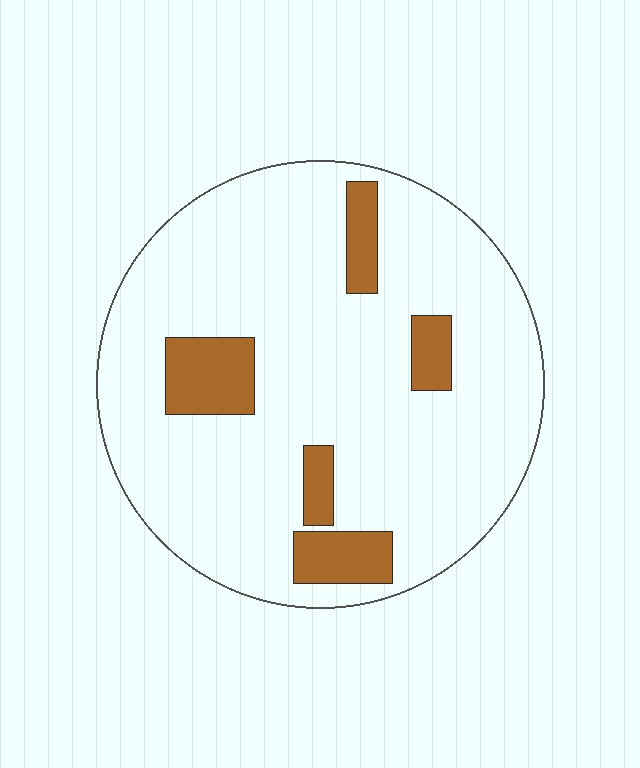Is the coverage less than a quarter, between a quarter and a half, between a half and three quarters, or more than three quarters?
Less than a quarter.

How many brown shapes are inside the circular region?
5.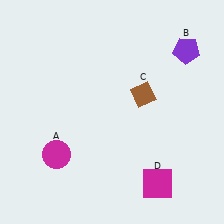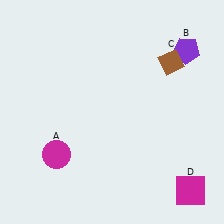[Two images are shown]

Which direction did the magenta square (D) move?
The magenta square (D) moved right.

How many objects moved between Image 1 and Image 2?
2 objects moved between the two images.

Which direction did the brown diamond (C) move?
The brown diamond (C) moved up.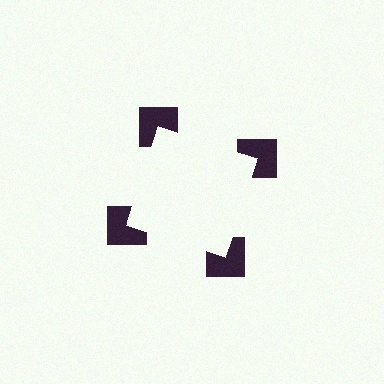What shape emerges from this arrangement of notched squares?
An illusory square — its edges are inferred from the aligned wedge cuts in the notched squares, not physically drawn.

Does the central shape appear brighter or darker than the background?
It typically appears slightly brighter than the background, even though no actual brightness change is drawn.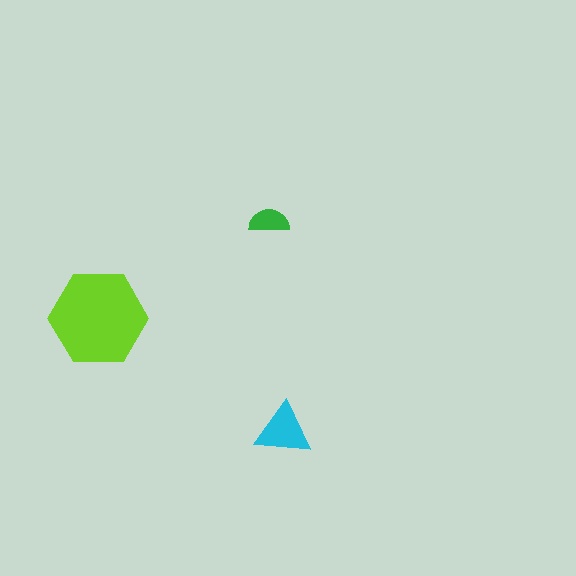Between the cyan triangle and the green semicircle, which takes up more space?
The cyan triangle.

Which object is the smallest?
The green semicircle.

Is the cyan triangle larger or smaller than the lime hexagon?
Smaller.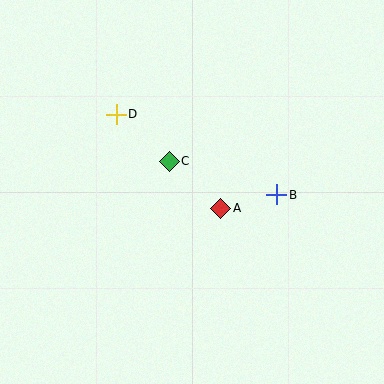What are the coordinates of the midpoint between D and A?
The midpoint between D and A is at (169, 161).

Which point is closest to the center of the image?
Point A at (221, 208) is closest to the center.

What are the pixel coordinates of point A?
Point A is at (221, 208).